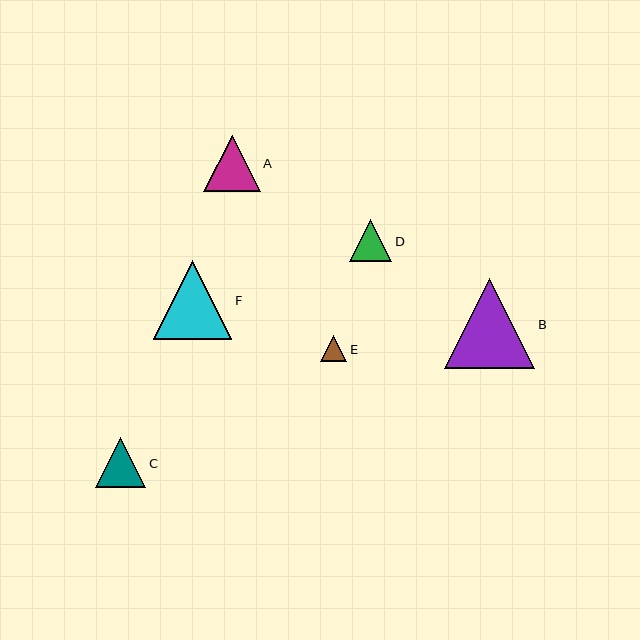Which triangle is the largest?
Triangle B is the largest with a size of approximately 90 pixels.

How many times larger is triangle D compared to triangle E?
Triangle D is approximately 1.6 times the size of triangle E.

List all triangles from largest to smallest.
From largest to smallest: B, F, A, C, D, E.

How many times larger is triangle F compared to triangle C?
Triangle F is approximately 1.6 times the size of triangle C.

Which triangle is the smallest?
Triangle E is the smallest with a size of approximately 26 pixels.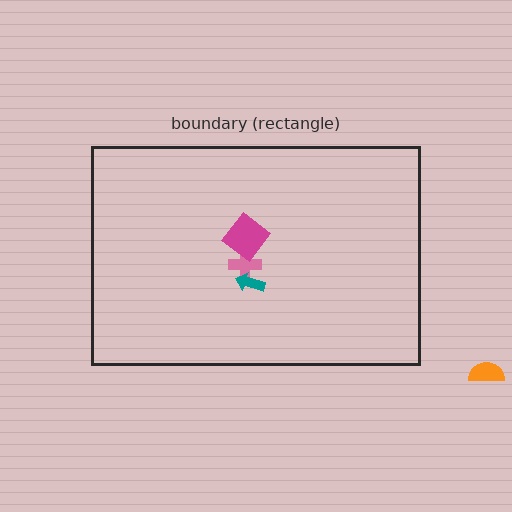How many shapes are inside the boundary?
3 inside, 1 outside.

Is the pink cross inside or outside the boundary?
Inside.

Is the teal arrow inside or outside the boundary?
Inside.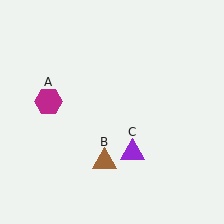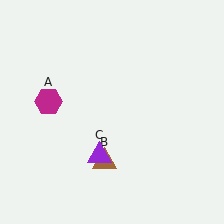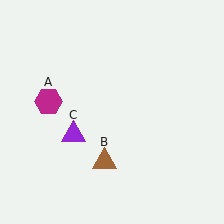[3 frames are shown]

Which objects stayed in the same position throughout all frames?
Magenta hexagon (object A) and brown triangle (object B) remained stationary.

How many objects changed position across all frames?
1 object changed position: purple triangle (object C).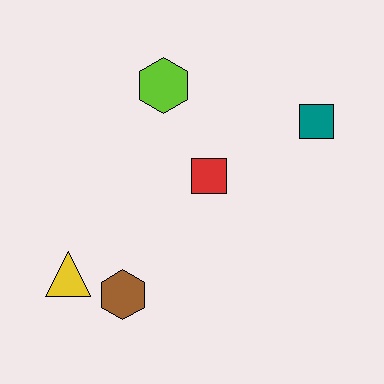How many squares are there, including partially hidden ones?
There are 2 squares.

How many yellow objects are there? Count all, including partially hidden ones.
There is 1 yellow object.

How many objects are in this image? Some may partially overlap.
There are 5 objects.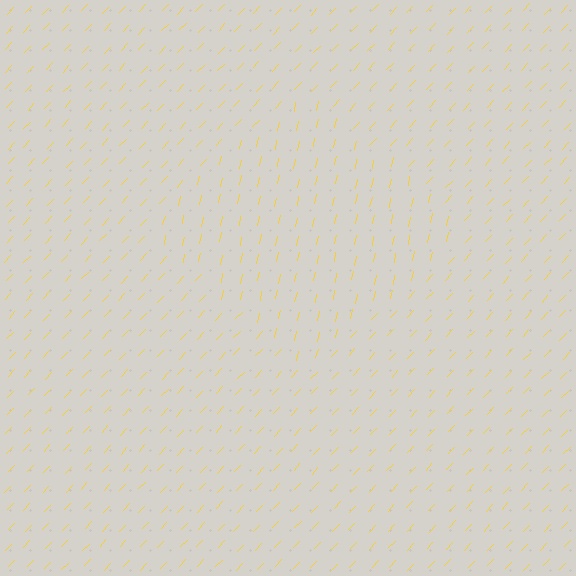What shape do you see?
I see a diamond.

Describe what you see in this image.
The image is filled with small yellow line segments. A diamond region in the image has lines oriented differently from the surrounding lines, creating a visible texture boundary.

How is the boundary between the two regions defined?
The boundary is defined purely by a change in line orientation (approximately 31 degrees difference). All lines are the same color and thickness.